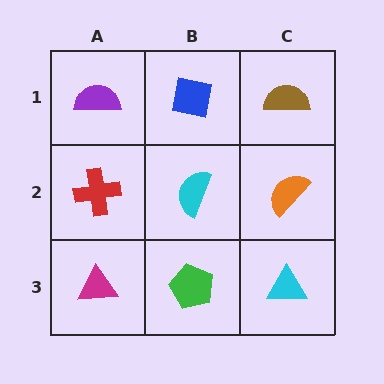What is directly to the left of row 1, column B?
A purple semicircle.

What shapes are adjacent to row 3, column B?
A cyan semicircle (row 2, column B), a magenta triangle (row 3, column A), a cyan triangle (row 3, column C).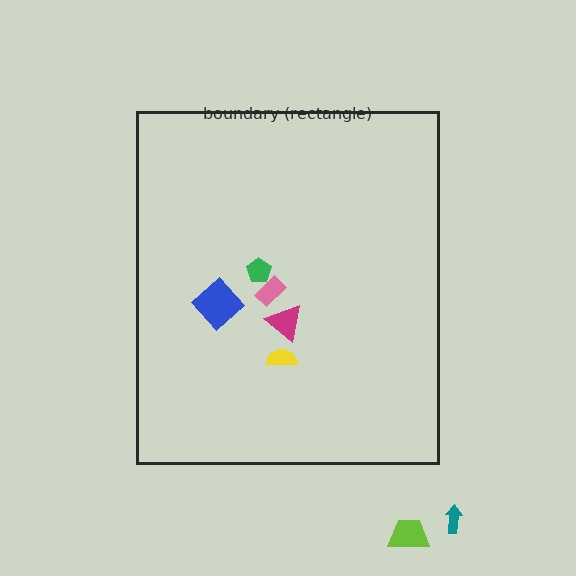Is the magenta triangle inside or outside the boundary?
Inside.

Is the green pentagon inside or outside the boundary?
Inside.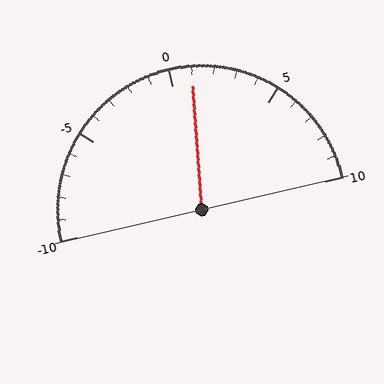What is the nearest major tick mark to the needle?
The nearest major tick mark is 0.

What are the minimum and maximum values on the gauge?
The gauge ranges from -10 to 10.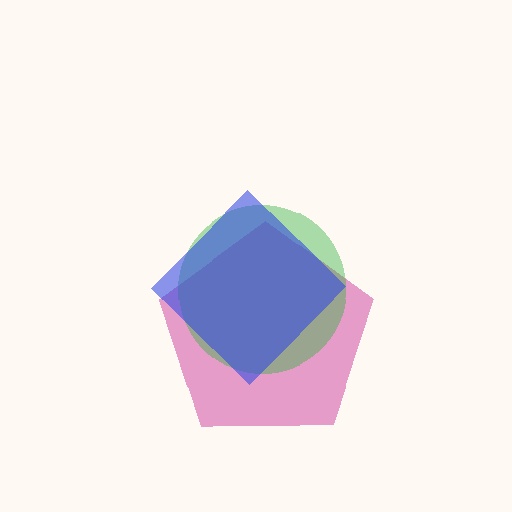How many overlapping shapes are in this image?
There are 3 overlapping shapes in the image.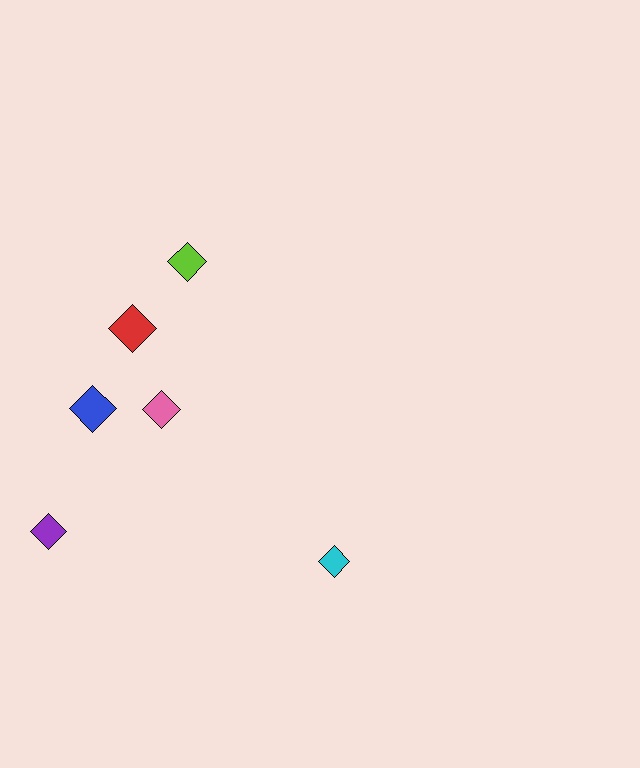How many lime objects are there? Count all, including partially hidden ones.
There is 1 lime object.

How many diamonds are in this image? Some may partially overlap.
There are 6 diamonds.